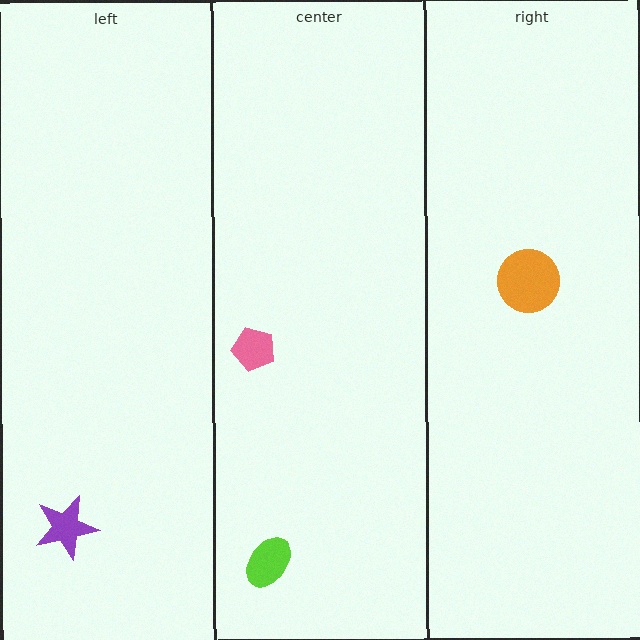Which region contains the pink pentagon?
The center region.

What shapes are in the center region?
The pink pentagon, the lime ellipse.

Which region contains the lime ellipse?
The center region.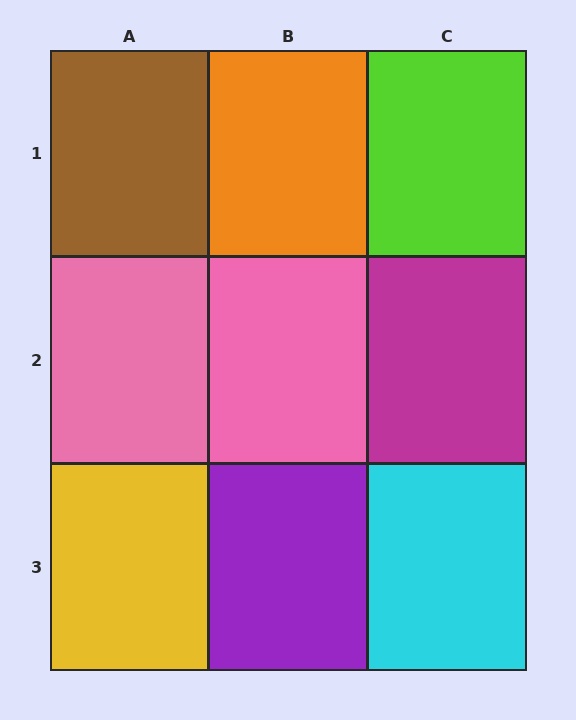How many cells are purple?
1 cell is purple.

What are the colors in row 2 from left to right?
Pink, pink, magenta.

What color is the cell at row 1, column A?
Brown.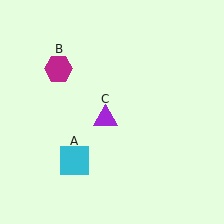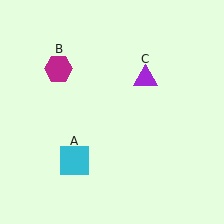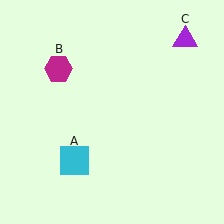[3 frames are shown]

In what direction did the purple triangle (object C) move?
The purple triangle (object C) moved up and to the right.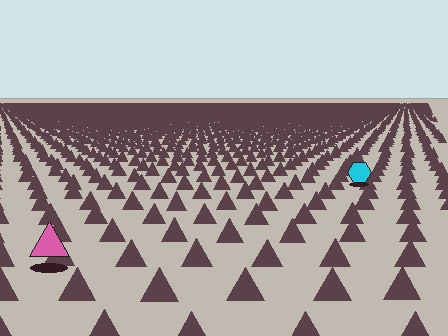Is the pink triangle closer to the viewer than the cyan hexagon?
Yes. The pink triangle is closer — you can tell from the texture gradient: the ground texture is coarser near it.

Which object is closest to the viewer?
The pink triangle is closest. The texture marks near it are larger and more spread out.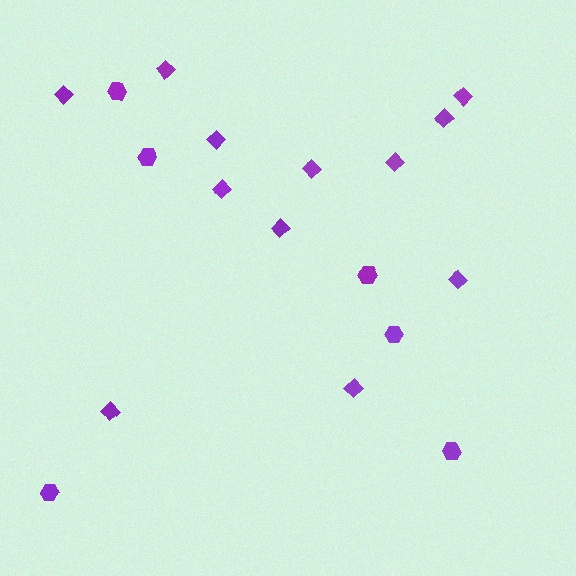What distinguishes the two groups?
There are 2 groups: one group of hexagons (6) and one group of diamonds (12).